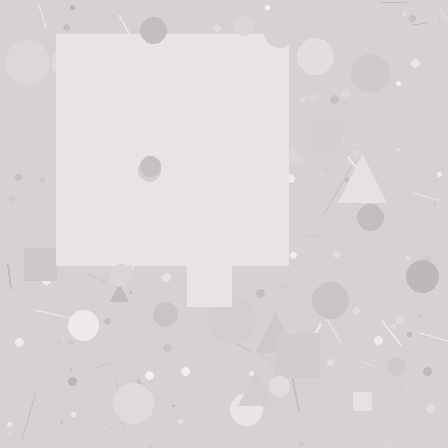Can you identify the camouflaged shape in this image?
The camouflaged shape is a square.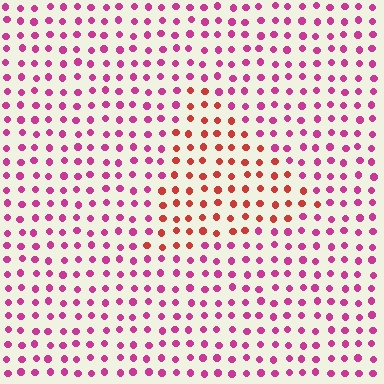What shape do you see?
I see a triangle.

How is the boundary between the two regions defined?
The boundary is defined purely by a slight shift in hue (about 40 degrees). Spacing, size, and orientation are identical on both sides.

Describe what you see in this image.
The image is filled with small magenta elements in a uniform arrangement. A triangle-shaped region is visible where the elements are tinted to a slightly different hue, forming a subtle color boundary.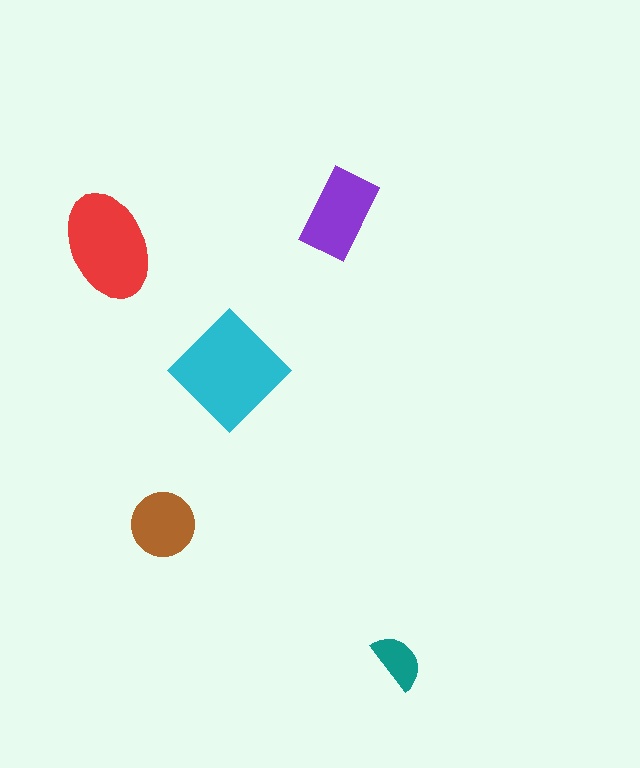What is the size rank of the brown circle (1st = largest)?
4th.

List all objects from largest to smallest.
The cyan diamond, the red ellipse, the purple rectangle, the brown circle, the teal semicircle.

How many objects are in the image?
There are 5 objects in the image.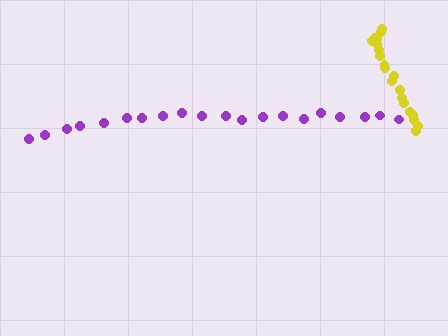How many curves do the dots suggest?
There are 2 distinct paths.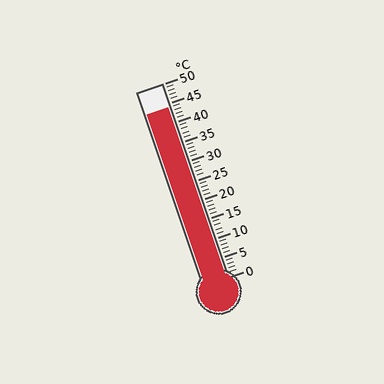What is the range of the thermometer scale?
The thermometer scale ranges from 0°C to 50°C.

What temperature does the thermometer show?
The thermometer shows approximately 44°C.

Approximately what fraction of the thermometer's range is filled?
The thermometer is filled to approximately 90% of its range.